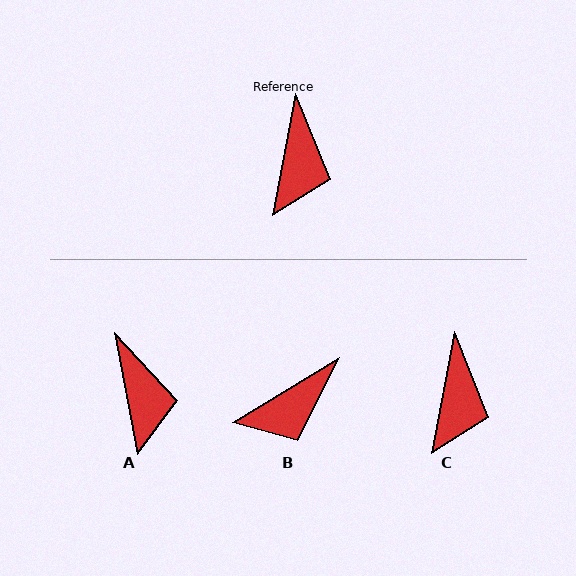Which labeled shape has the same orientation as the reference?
C.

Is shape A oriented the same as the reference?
No, it is off by about 22 degrees.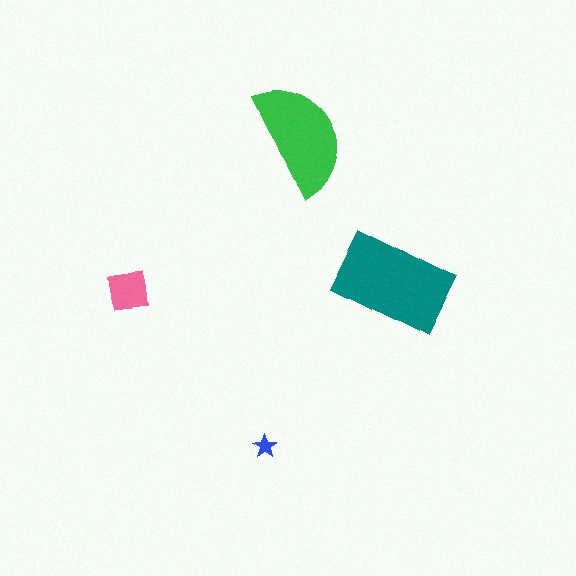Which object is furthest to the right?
The teal rectangle is rightmost.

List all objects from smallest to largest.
The blue star, the pink square, the green semicircle, the teal rectangle.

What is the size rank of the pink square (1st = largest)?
3rd.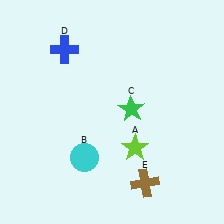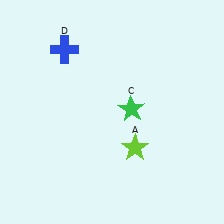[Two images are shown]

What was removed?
The brown cross (E), the cyan circle (B) were removed in Image 2.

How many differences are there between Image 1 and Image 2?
There are 2 differences between the two images.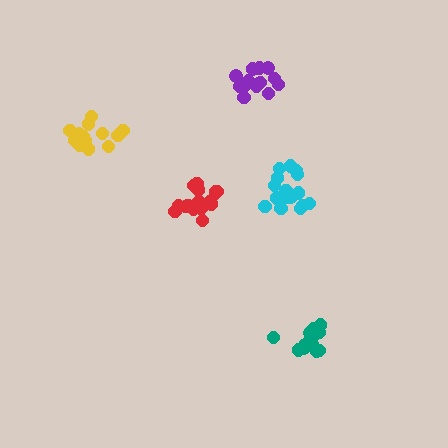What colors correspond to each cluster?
The clusters are colored: teal, cyan, purple, yellow, red.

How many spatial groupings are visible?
There are 5 spatial groupings.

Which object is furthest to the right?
The teal cluster is rightmost.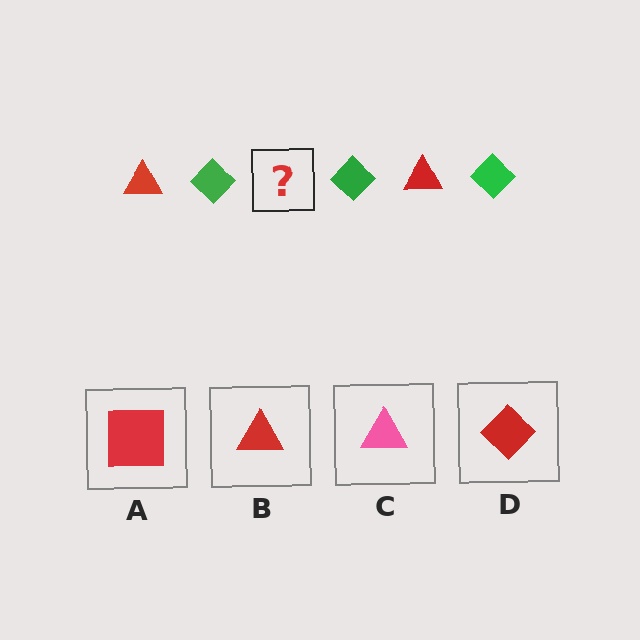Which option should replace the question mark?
Option B.